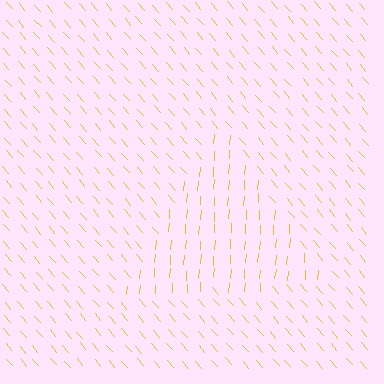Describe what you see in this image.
The image is filled with small yellow line segments. A triangle region in the image has lines oriented differently from the surrounding lines, creating a visible texture boundary.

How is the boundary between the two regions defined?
The boundary is defined purely by a change in line orientation (approximately 45 degrees difference). All lines are the same color and thickness.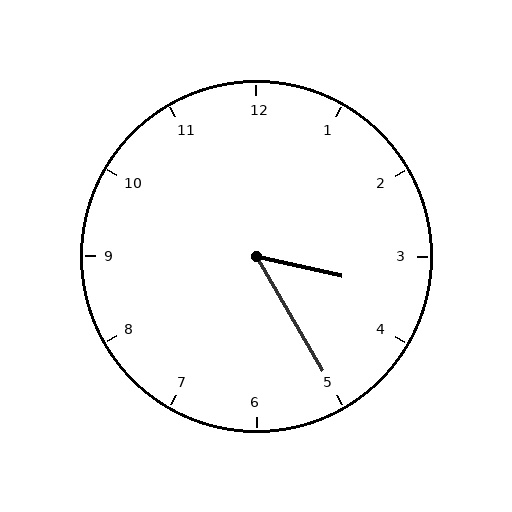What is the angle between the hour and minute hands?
Approximately 48 degrees.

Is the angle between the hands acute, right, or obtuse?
It is acute.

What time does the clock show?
3:25.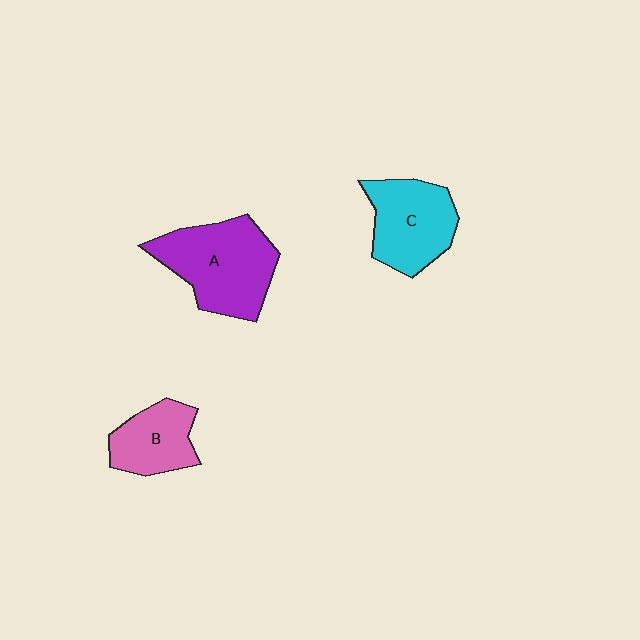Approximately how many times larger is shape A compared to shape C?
Approximately 1.3 times.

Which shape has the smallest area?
Shape B (pink).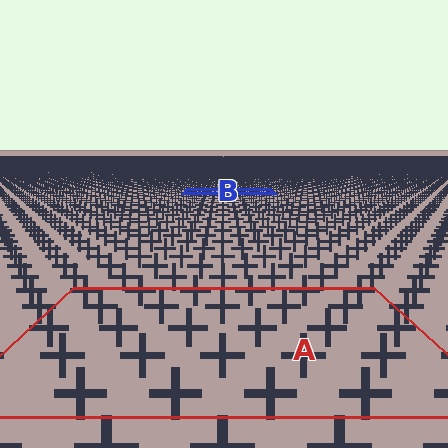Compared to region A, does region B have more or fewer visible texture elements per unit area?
Region B has more texture elements per unit area — they are packed more densely because it is farther away.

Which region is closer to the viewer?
Region A is closer. The texture elements there are larger and more spread out.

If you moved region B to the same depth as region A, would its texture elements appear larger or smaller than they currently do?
They would appear larger. At a closer depth, the same texture elements are projected at a bigger on-screen size.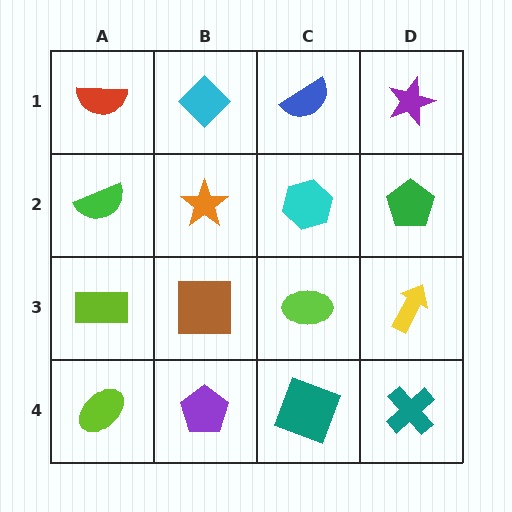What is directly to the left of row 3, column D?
A lime ellipse.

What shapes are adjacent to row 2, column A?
A red semicircle (row 1, column A), a lime rectangle (row 3, column A), an orange star (row 2, column B).